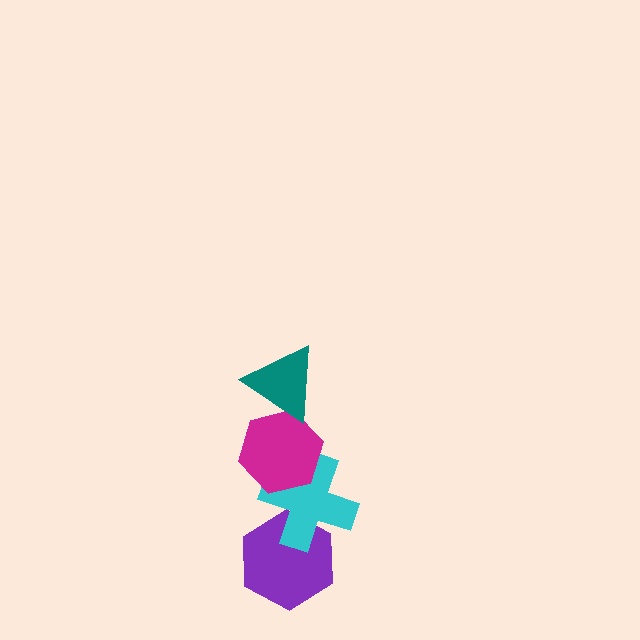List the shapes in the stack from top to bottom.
From top to bottom: the teal triangle, the magenta hexagon, the cyan cross, the purple hexagon.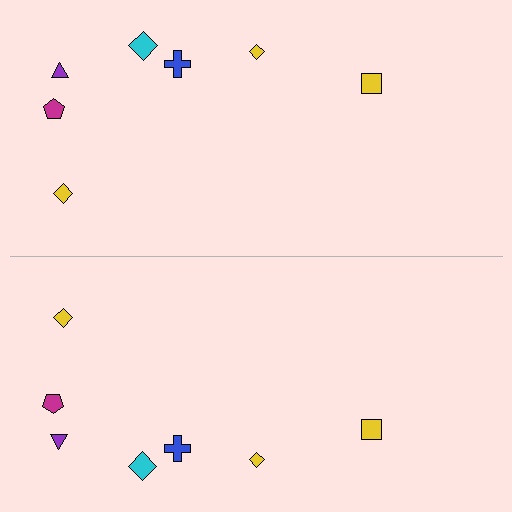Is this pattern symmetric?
Yes, this pattern has bilateral (reflection) symmetry.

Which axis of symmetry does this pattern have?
The pattern has a horizontal axis of symmetry running through the center of the image.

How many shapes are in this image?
There are 14 shapes in this image.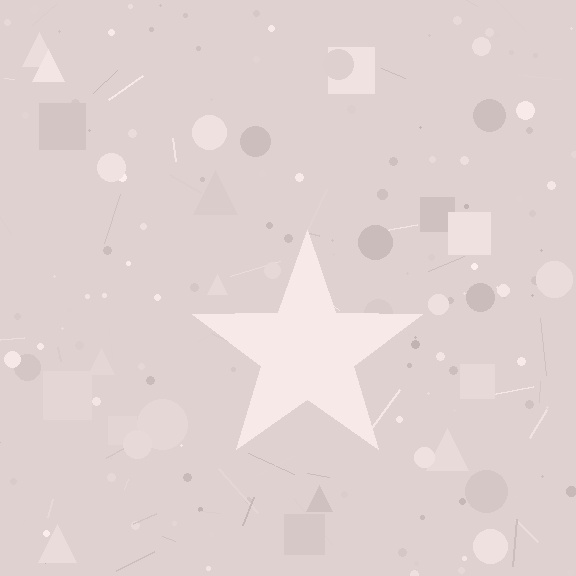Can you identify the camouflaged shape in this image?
The camouflaged shape is a star.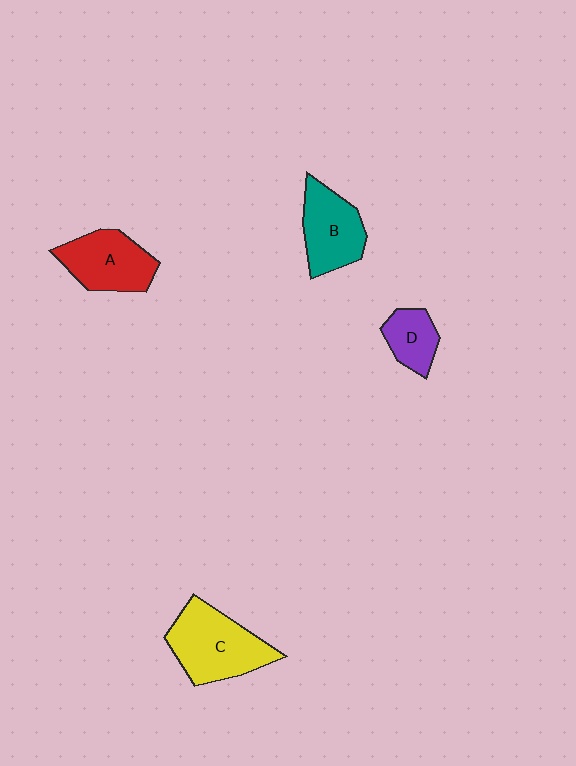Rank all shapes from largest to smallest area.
From largest to smallest: C (yellow), A (red), B (teal), D (purple).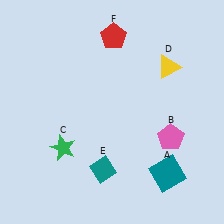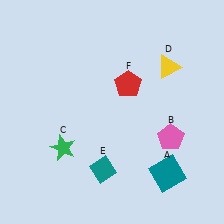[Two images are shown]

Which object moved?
The red pentagon (F) moved down.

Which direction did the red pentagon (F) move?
The red pentagon (F) moved down.